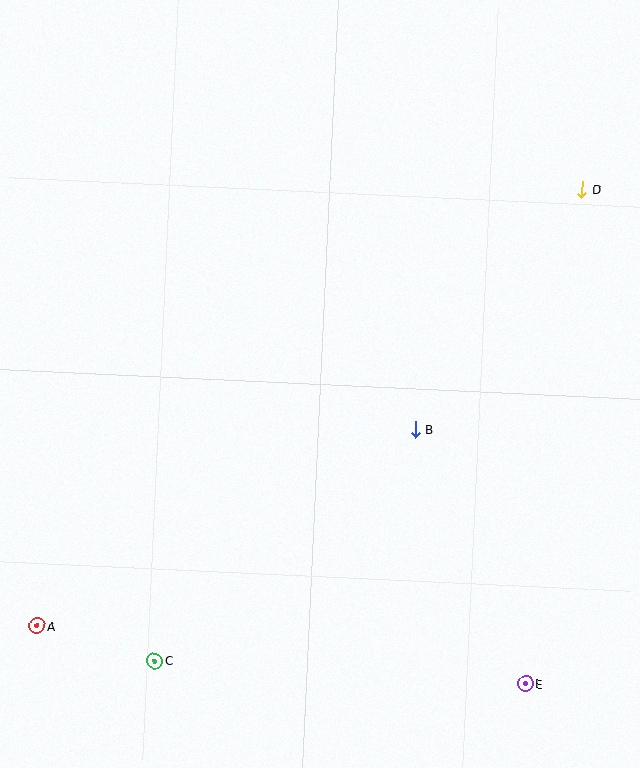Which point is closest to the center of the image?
Point B at (415, 430) is closest to the center.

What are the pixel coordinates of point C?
Point C is at (155, 661).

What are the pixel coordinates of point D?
Point D is at (582, 190).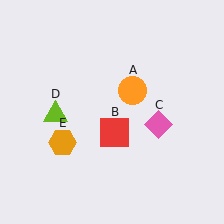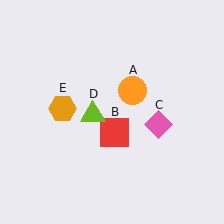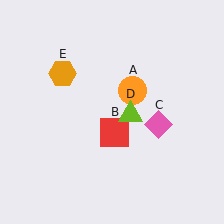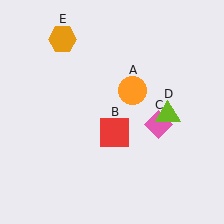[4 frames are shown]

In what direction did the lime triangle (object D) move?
The lime triangle (object D) moved right.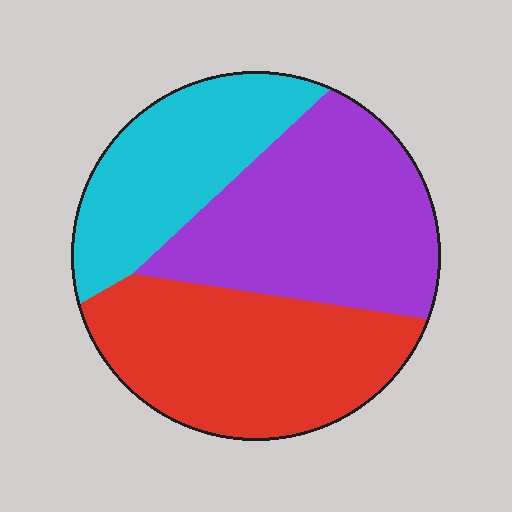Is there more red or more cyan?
Red.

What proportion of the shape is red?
Red covers around 35% of the shape.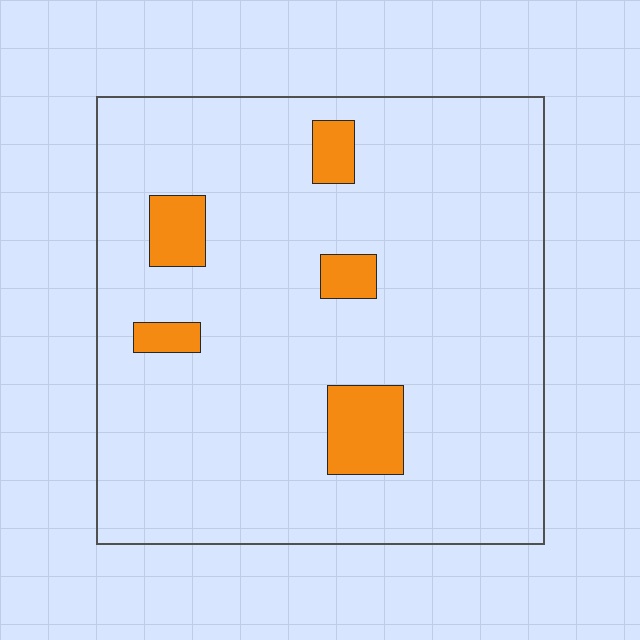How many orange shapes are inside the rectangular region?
5.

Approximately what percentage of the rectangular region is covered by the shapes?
Approximately 10%.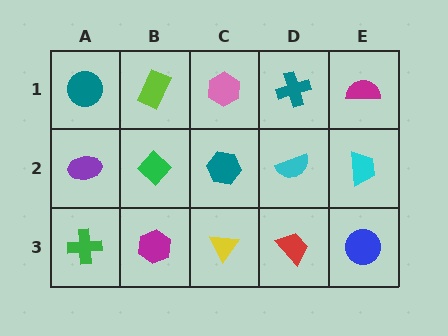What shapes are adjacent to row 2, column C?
A pink hexagon (row 1, column C), a yellow triangle (row 3, column C), a green diamond (row 2, column B), a cyan semicircle (row 2, column D).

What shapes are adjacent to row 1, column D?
A cyan semicircle (row 2, column D), a pink hexagon (row 1, column C), a magenta semicircle (row 1, column E).